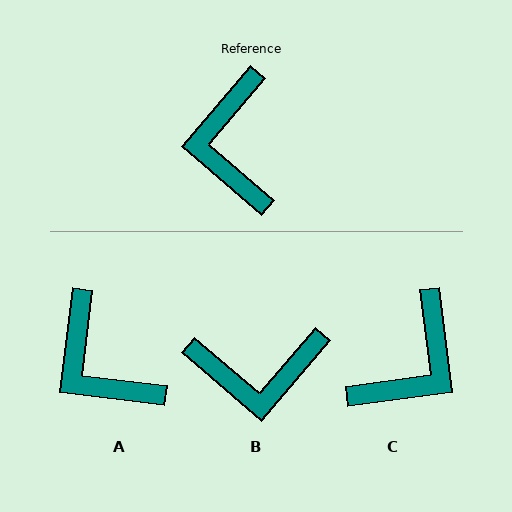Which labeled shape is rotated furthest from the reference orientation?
C, about 138 degrees away.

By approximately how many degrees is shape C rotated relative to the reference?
Approximately 138 degrees counter-clockwise.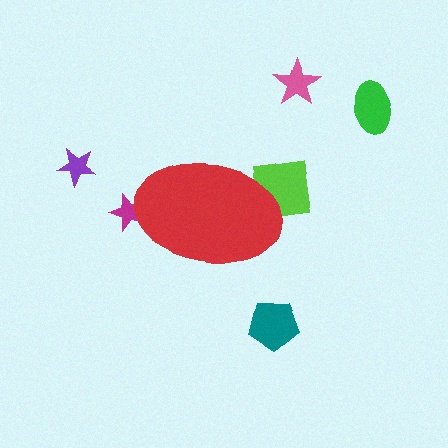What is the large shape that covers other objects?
A red ellipse.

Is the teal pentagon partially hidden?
No, the teal pentagon is fully visible.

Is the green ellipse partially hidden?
No, the green ellipse is fully visible.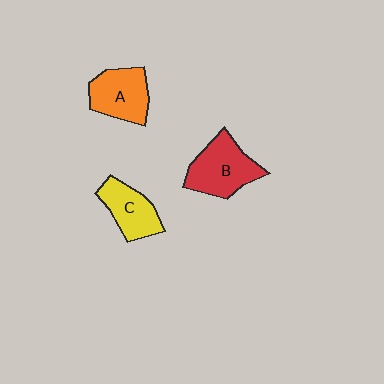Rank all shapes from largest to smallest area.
From largest to smallest: B (red), A (orange), C (yellow).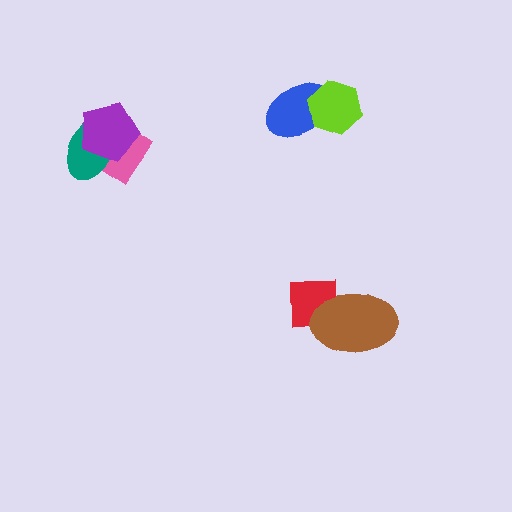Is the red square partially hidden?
Yes, it is partially covered by another shape.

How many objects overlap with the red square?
1 object overlaps with the red square.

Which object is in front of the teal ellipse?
The purple pentagon is in front of the teal ellipse.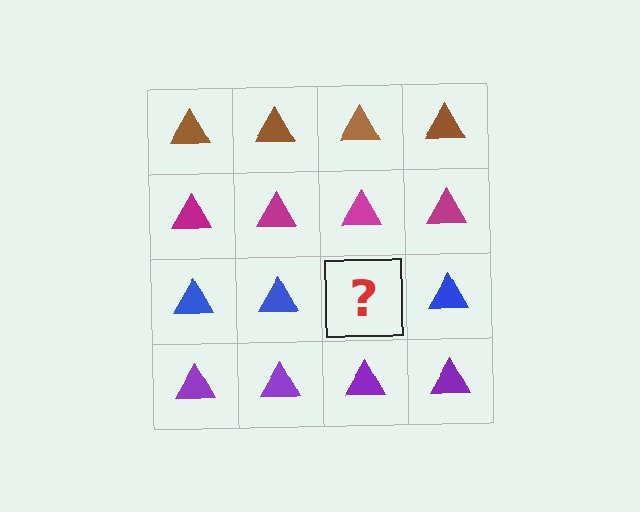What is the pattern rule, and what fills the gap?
The rule is that each row has a consistent color. The gap should be filled with a blue triangle.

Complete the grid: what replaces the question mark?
The question mark should be replaced with a blue triangle.